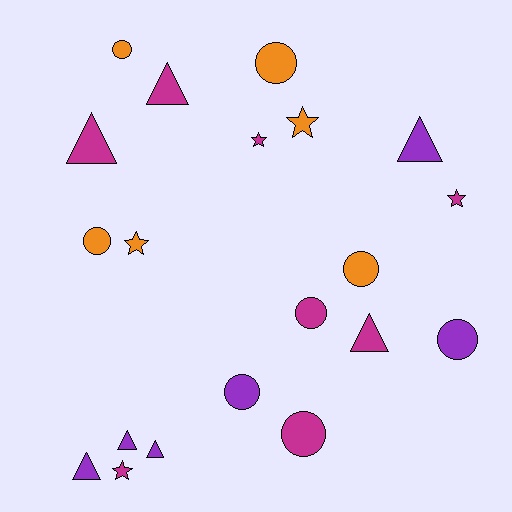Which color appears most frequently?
Magenta, with 8 objects.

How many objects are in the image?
There are 20 objects.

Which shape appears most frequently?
Circle, with 8 objects.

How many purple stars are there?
There are no purple stars.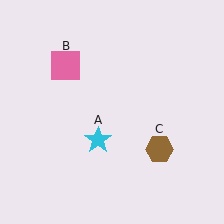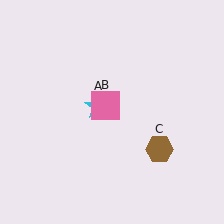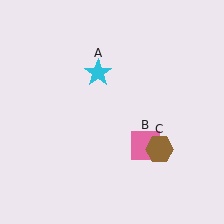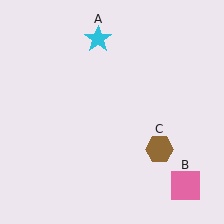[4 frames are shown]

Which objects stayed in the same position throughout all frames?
Brown hexagon (object C) remained stationary.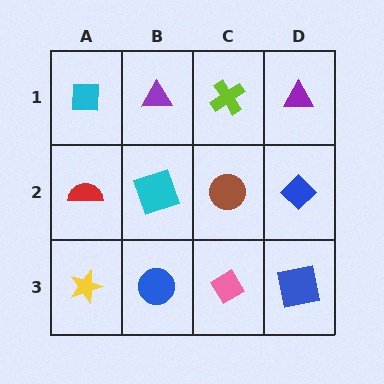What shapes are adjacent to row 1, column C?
A brown circle (row 2, column C), a purple triangle (row 1, column B), a purple triangle (row 1, column D).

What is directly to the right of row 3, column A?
A blue circle.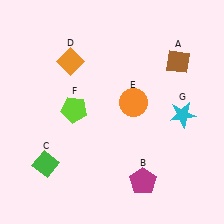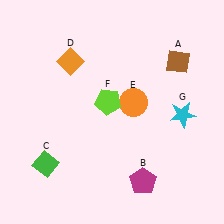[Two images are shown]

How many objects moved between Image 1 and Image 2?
1 object moved between the two images.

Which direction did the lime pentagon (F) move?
The lime pentagon (F) moved right.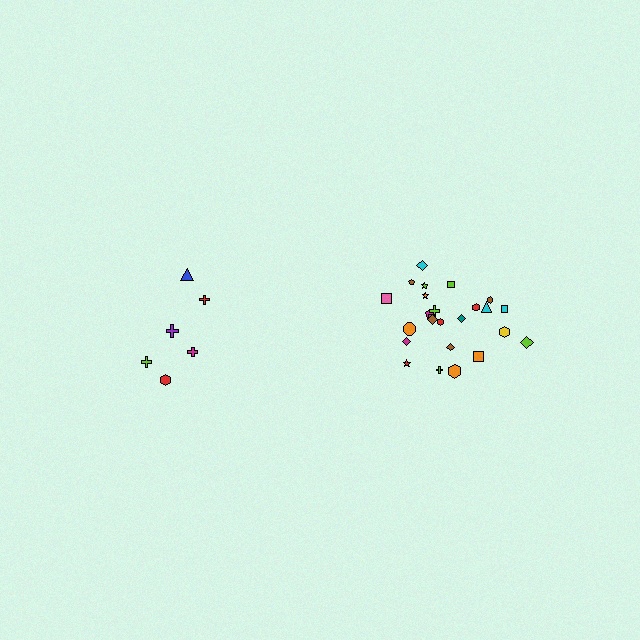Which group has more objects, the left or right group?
The right group.